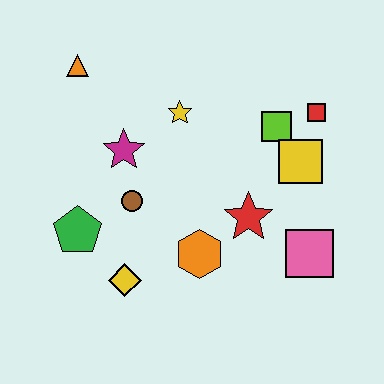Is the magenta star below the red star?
No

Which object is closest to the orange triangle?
The magenta star is closest to the orange triangle.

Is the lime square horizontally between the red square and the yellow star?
Yes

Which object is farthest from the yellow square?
The orange triangle is farthest from the yellow square.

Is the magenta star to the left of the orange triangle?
No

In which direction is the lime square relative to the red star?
The lime square is above the red star.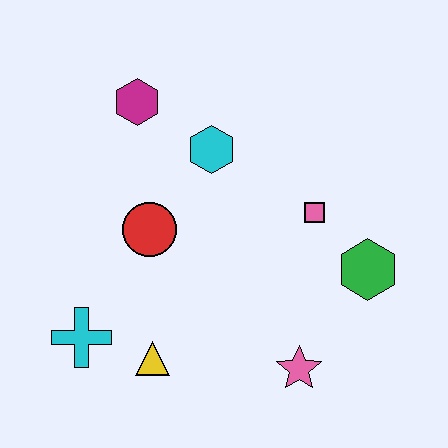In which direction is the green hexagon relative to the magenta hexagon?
The green hexagon is to the right of the magenta hexagon.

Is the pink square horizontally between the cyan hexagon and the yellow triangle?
No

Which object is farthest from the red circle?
The green hexagon is farthest from the red circle.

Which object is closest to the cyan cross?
The yellow triangle is closest to the cyan cross.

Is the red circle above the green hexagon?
Yes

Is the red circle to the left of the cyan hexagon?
Yes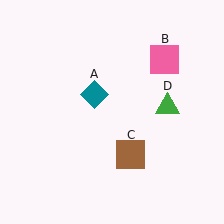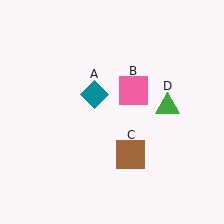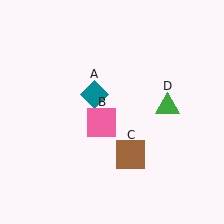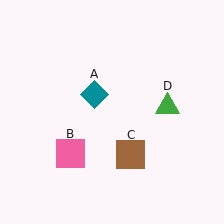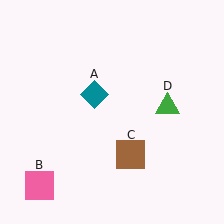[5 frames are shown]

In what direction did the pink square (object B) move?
The pink square (object B) moved down and to the left.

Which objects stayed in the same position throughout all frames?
Teal diamond (object A) and brown square (object C) and green triangle (object D) remained stationary.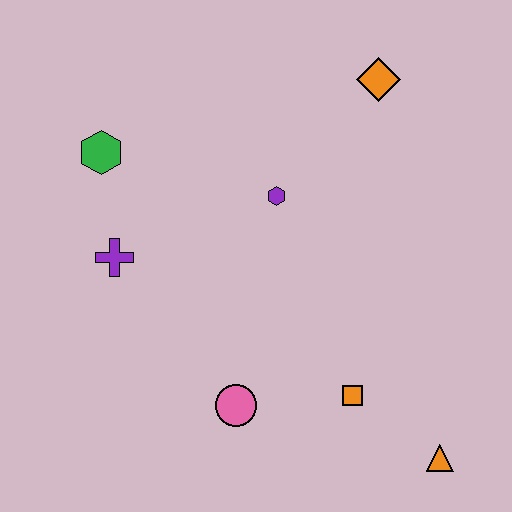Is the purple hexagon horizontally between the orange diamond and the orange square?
No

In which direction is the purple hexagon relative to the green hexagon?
The purple hexagon is to the right of the green hexagon.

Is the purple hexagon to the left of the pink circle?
No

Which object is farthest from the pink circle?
The orange diamond is farthest from the pink circle.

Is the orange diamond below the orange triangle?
No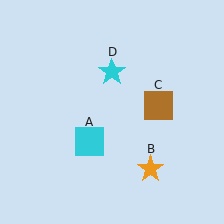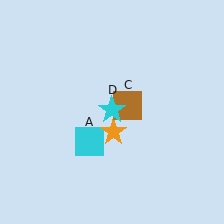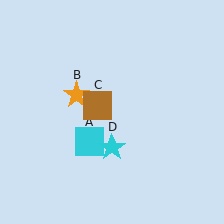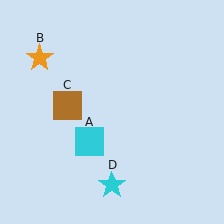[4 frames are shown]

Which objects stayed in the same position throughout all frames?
Cyan square (object A) remained stationary.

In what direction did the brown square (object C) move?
The brown square (object C) moved left.